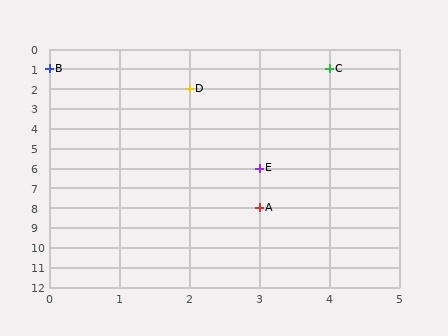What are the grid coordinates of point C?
Point C is at grid coordinates (4, 1).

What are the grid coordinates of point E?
Point E is at grid coordinates (3, 6).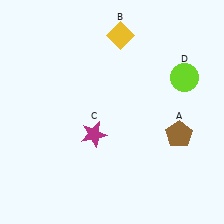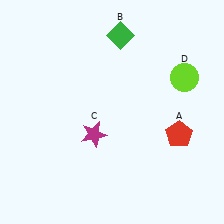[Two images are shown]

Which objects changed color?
A changed from brown to red. B changed from yellow to green.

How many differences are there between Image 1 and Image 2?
There are 2 differences between the two images.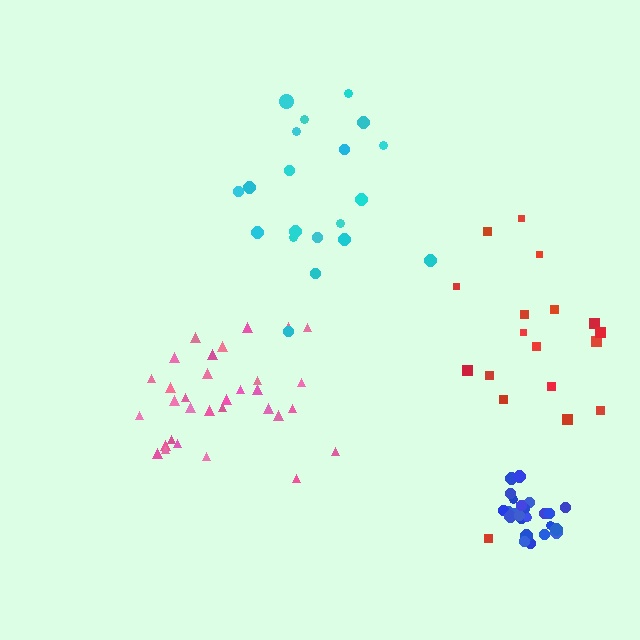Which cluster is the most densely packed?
Blue.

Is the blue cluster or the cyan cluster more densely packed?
Blue.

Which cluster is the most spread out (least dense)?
Red.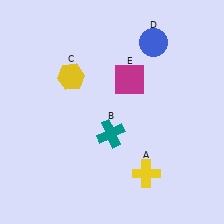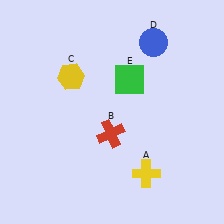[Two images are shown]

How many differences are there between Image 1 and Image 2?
There are 2 differences between the two images.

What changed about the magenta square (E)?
In Image 1, E is magenta. In Image 2, it changed to green.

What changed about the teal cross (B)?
In Image 1, B is teal. In Image 2, it changed to red.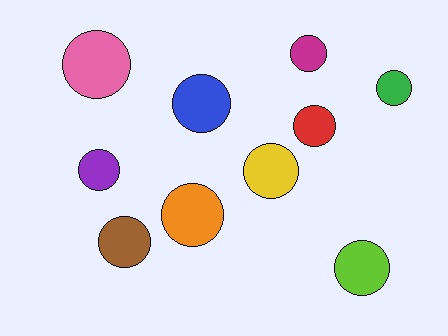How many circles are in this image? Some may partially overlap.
There are 10 circles.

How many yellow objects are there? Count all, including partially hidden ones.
There is 1 yellow object.